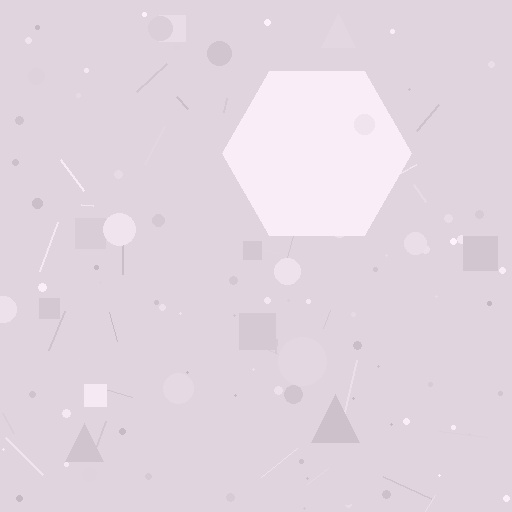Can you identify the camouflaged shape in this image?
The camouflaged shape is a hexagon.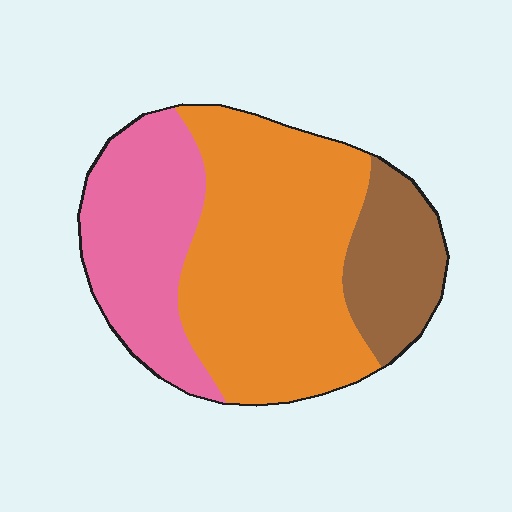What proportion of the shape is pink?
Pink covers roughly 30% of the shape.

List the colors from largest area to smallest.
From largest to smallest: orange, pink, brown.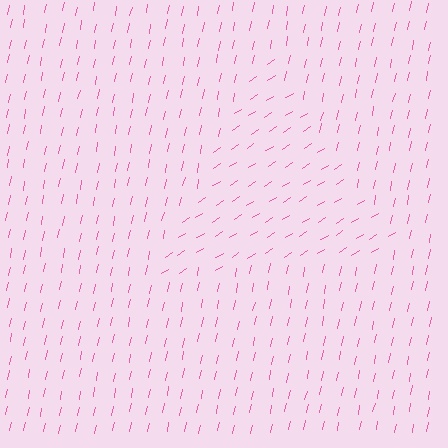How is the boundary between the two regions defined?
The boundary is defined purely by a change in line orientation (approximately 45 degrees difference). All lines are the same color and thickness.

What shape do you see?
I see a triangle.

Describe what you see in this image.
The image is filled with small pink line segments. A triangle region in the image has lines oriented differently from the surrounding lines, creating a visible texture boundary.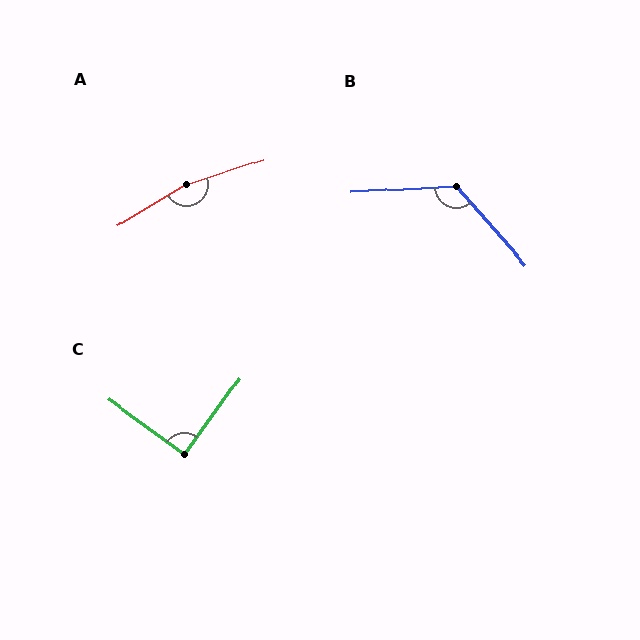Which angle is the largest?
A, at approximately 167 degrees.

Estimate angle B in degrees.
Approximately 128 degrees.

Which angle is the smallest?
C, at approximately 90 degrees.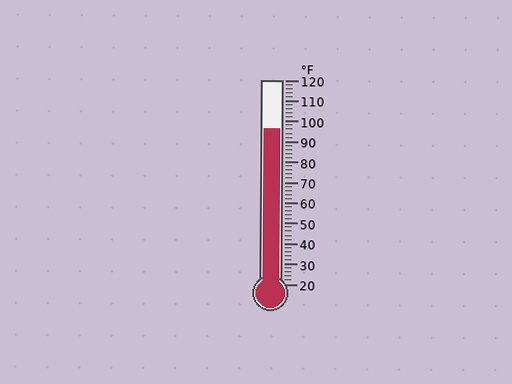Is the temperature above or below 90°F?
The temperature is above 90°F.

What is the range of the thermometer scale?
The thermometer scale ranges from 20°F to 120°F.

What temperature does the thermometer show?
The thermometer shows approximately 96°F.